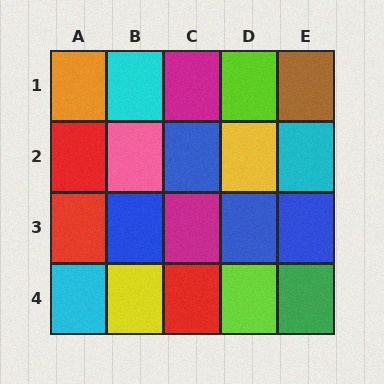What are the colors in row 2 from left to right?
Red, pink, blue, yellow, cyan.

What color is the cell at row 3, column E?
Blue.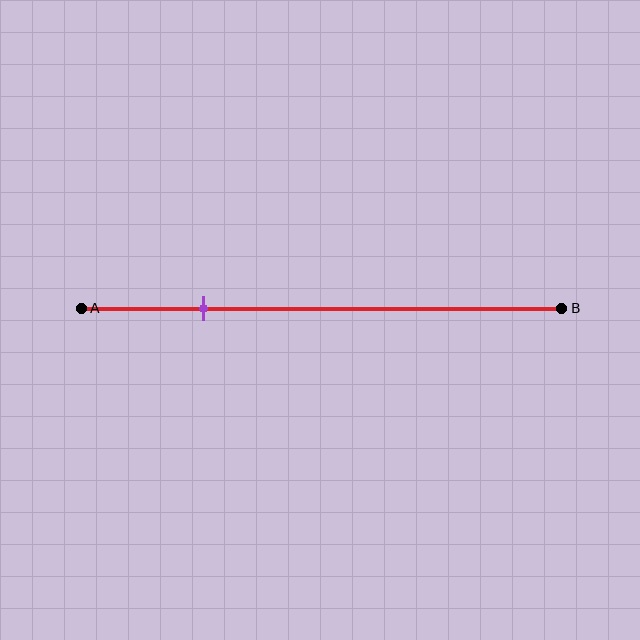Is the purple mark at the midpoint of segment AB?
No, the mark is at about 25% from A, not at the 50% midpoint.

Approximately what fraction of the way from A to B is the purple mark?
The purple mark is approximately 25% of the way from A to B.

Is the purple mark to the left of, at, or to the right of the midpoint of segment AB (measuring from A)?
The purple mark is to the left of the midpoint of segment AB.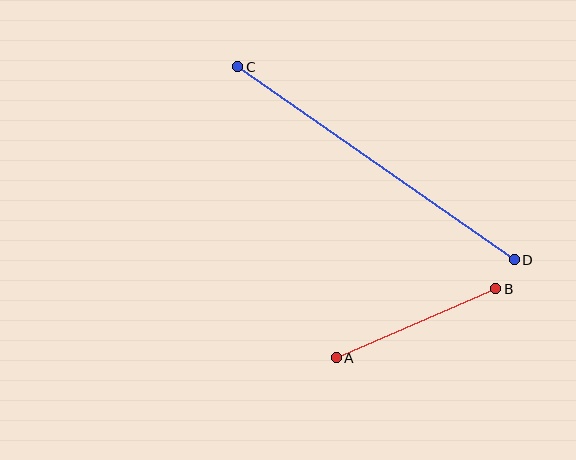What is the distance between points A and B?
The distance is approximately 174 pixels.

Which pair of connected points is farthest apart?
Points C and D are farthest apart.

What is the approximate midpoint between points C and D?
The midpoint is at approximately (376, 163) pixels.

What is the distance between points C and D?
The distance is approximately 337 pixels.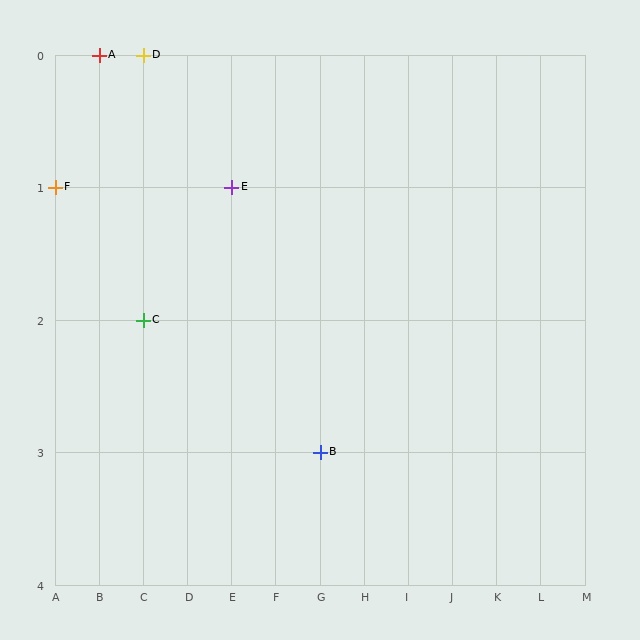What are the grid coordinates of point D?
Point D is at grid coordinates (C, 0).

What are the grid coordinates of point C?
Point C is at grid coordinates (C, 2).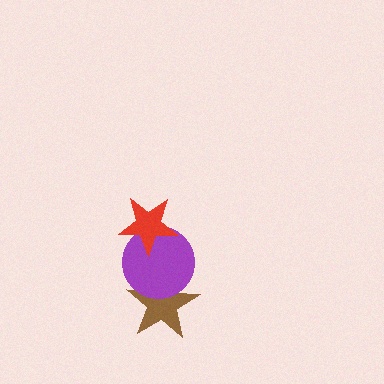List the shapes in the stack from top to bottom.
From top to bottom: the red star, the purple circle, the brown star.